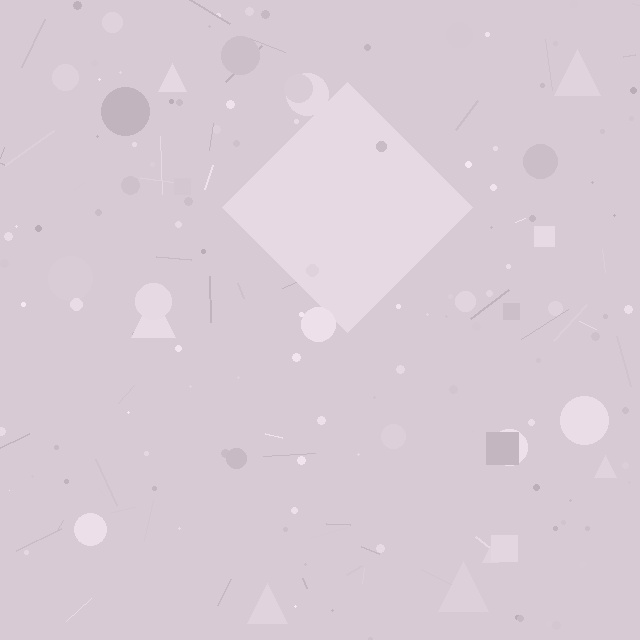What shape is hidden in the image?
A diamond is hidden in the image.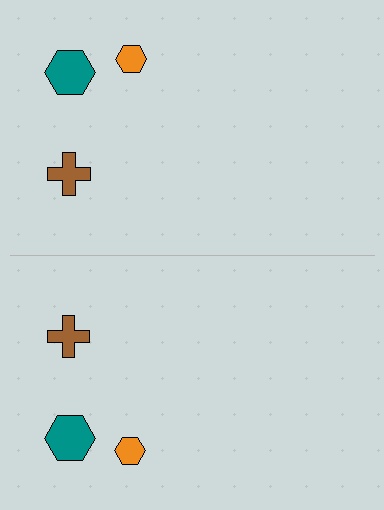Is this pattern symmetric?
Yes, this pattern has bilateral (reflection) symmetry.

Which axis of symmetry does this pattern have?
The pattern has a horizontal axis of symmetry running through the center of the image.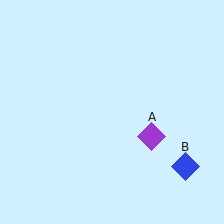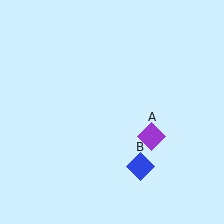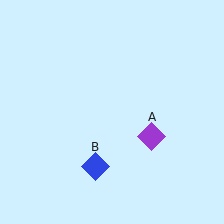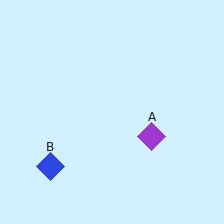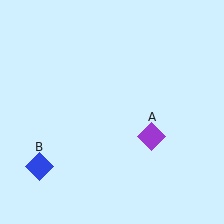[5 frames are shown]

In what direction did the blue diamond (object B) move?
The blue diamond (object B) moved left.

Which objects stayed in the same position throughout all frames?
Purple diamond (object A) remained stationary.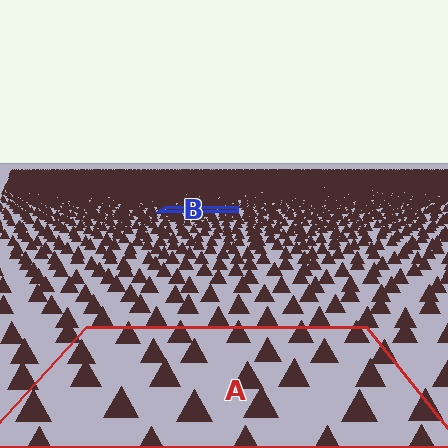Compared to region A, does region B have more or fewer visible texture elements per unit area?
Region B has more texture elements per unit area — they are packed more densely because it is farther away.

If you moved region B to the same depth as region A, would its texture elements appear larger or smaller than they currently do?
They would appear larger. At a closer depth, the same texture elements are projected at a bigger on-screen size.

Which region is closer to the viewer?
Region A is closer. The texture elements there are larger and more spread out.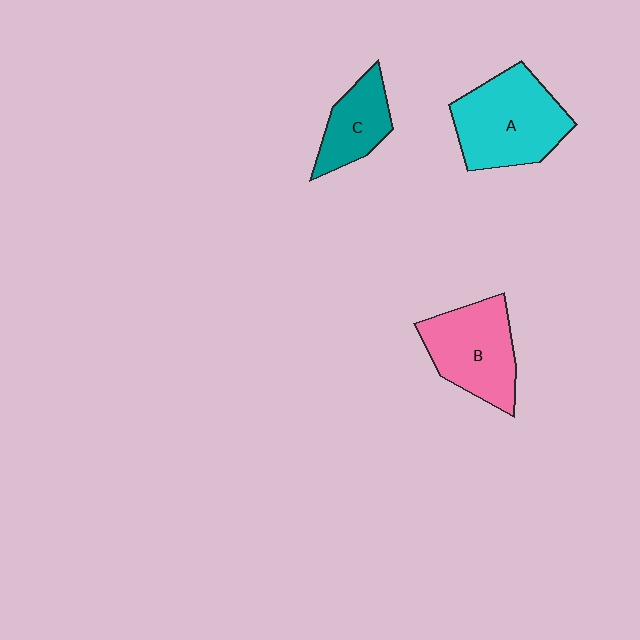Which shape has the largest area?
Shape A (cyan).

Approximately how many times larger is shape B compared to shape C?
Approximately 1.5 times.